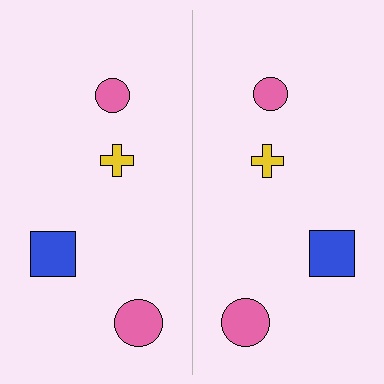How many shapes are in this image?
There are 8 shapes in this image.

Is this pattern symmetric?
Yes, this pattern has bilateral (reflection) symmetry.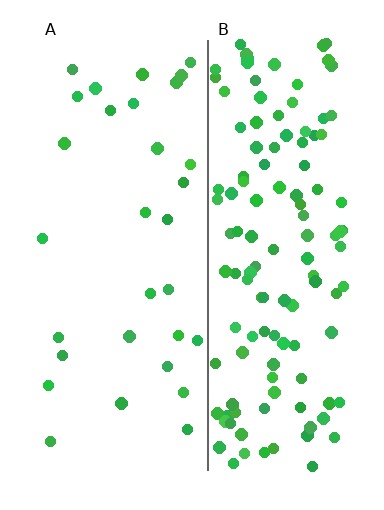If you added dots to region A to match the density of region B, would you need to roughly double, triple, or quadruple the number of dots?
Approximately quadruple.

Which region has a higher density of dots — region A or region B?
B (the right).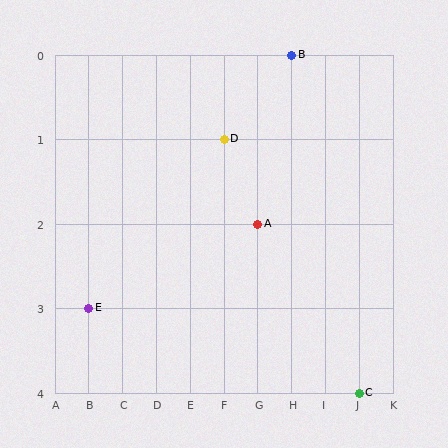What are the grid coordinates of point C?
Point C is at grid coordinates (J, 4).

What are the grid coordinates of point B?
Point B is at grid coordinates (H, 0).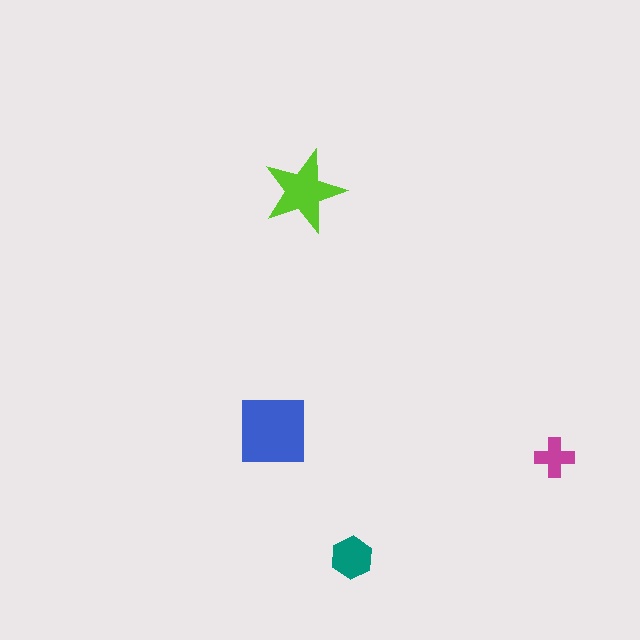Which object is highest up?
The lime star is topmost.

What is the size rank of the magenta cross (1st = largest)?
4th.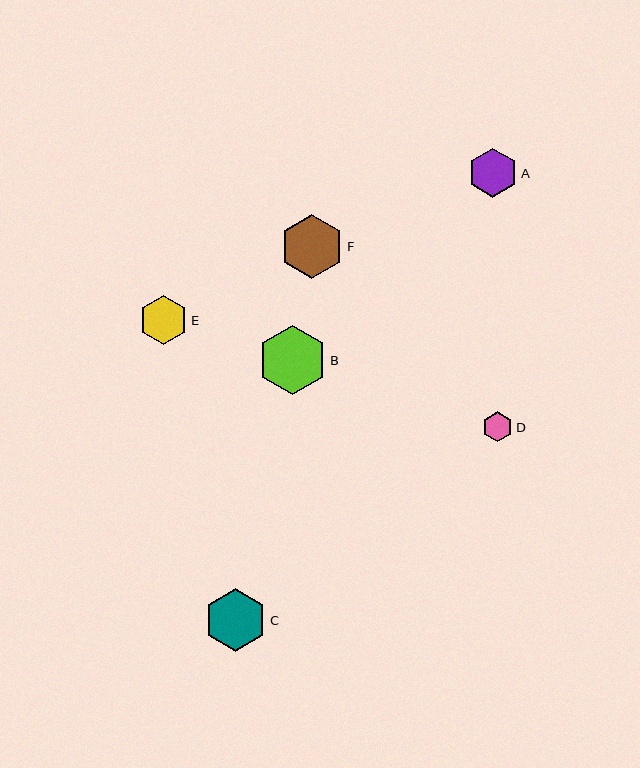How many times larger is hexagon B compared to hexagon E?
Hexagon B is approximately 1.4 times the size of hexagon E.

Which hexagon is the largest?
Hexagon B is the largest with a size of approximately 69 pixels.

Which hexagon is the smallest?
Hexagon D is the smallest with a size of approximately 30 pixels.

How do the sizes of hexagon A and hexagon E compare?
Hexagon A and hexagon E are approximately the same size.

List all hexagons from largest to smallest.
From largest to smallest: B, F, C, A, E, D.